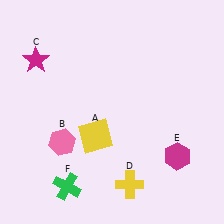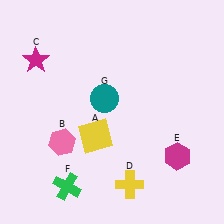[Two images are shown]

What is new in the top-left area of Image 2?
A teal circle (G) was added in the top-left area of Image 2.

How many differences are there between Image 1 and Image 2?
There is 1 difference between the two images.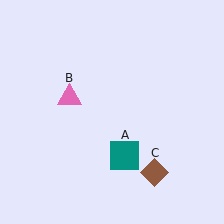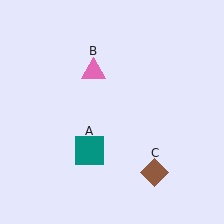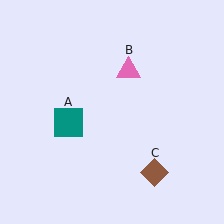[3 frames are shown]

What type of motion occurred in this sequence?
The teal square (object A), pink triangle (object B) rotated clockwise around the center of the scene.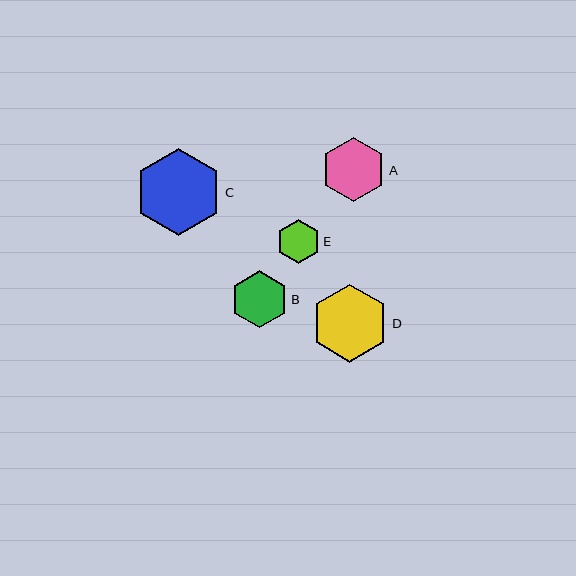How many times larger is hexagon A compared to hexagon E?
Hexagon A is approximately 1.5 times the size of hexagon E.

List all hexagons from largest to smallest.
From largest to smallest: C, D, A, B, E.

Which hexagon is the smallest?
Hexagon E is the smallest with a size of approximately 44 pixels.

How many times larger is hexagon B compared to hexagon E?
Hexagon B is approximately 1.3 times the size of hexagon E.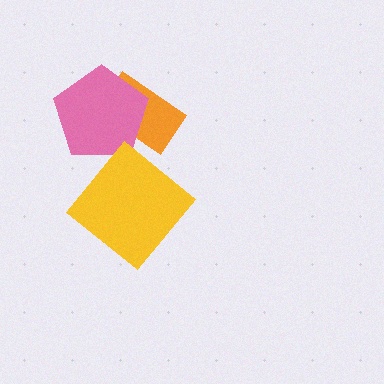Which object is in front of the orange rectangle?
The pink pentagon is in front of the orange rectangle.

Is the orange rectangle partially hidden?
Yes, it is partially covered by another shape.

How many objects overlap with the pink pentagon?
1 object overlaps with the pink pentagon.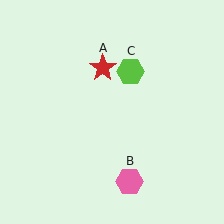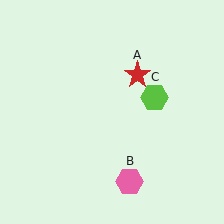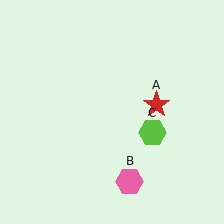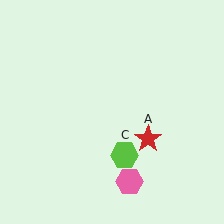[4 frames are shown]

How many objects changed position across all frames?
2 objects changed position: red star (object A), lime hexagon (object C).